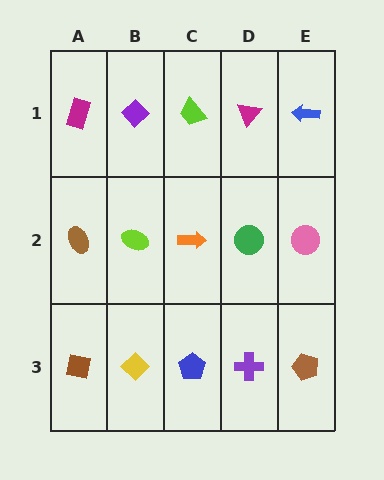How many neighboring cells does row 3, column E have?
2.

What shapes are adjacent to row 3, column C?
An orange arrow (row 2, column C), a yellow diamond (row 3, column B), a purple cross (row 3, column D).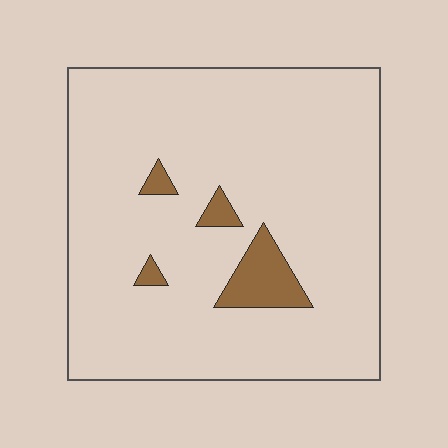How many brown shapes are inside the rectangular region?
4.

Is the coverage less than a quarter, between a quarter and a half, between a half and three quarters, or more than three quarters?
Less than a quarter.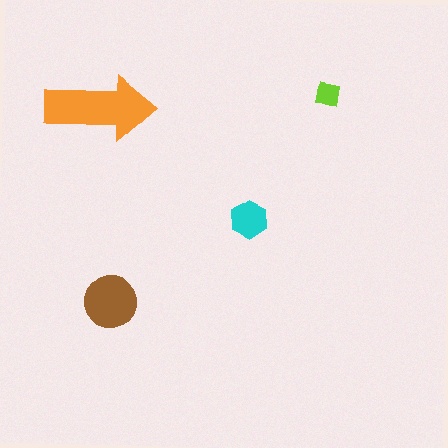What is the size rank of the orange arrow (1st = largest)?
1st.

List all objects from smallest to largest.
The lime square, the cyan hexagon, the brown circle, the orange arrow.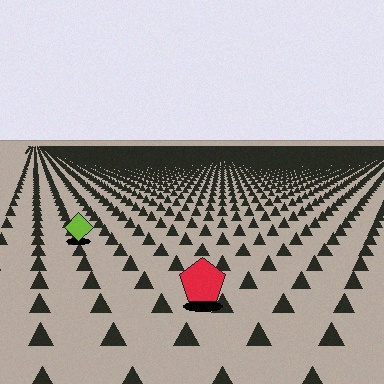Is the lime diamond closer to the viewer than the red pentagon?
No. The red pentagon is closer — you can tell from the texture gradient: the ground texture is coarser near it.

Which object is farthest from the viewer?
The lime diamond is farthest from the viewer. It appears smaller and the ground texture around it is denser.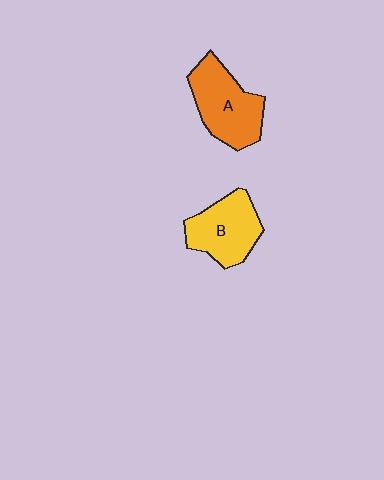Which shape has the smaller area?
Shape B (yellow).